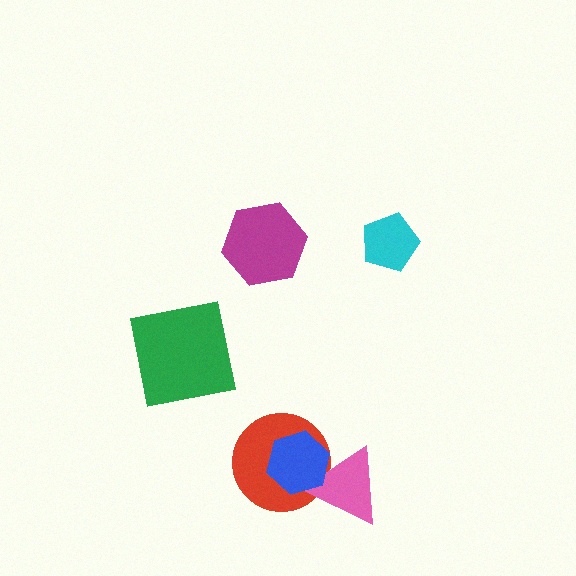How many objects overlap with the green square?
0 objects overlap with the green square.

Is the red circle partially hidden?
Yes, it is partially covered by another shape.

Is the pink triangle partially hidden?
Yes, it is partially covered by another shape.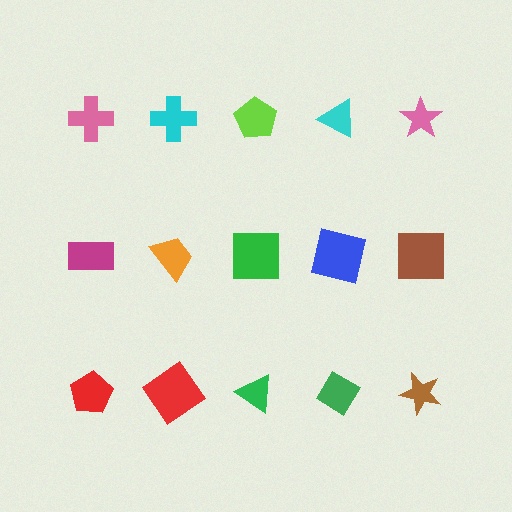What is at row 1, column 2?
A cyan cross.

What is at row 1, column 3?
A lime pentagon.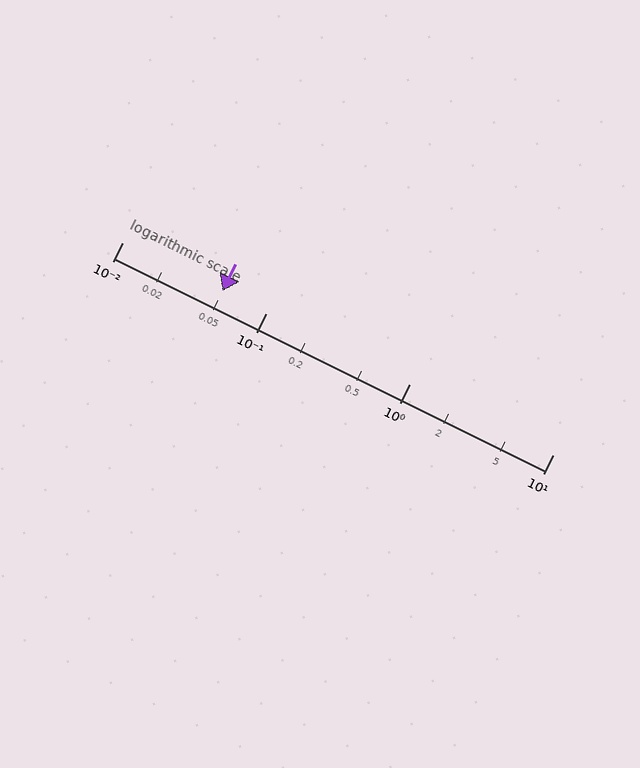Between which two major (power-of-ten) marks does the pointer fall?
The pointer is between 0.01 and 0.1.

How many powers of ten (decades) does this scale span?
The scale spans 3 decades, from 0.01 to 10.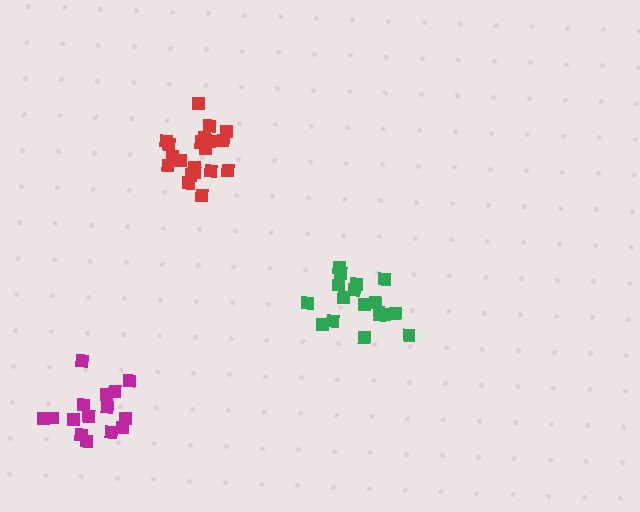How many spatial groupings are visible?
There are 3 spatial groupings.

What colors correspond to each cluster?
The clusters are colored: magenta, green, red.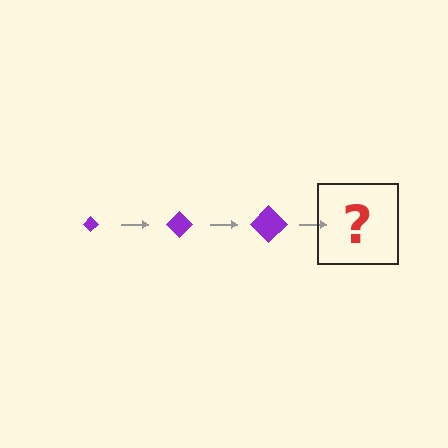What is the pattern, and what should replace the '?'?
The pattern is that the diamond gets progressively larger each step. The '?' should be a purple diamond, larger than the previous one.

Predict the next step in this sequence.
The next step is a purple diamond, larger than the previous one.